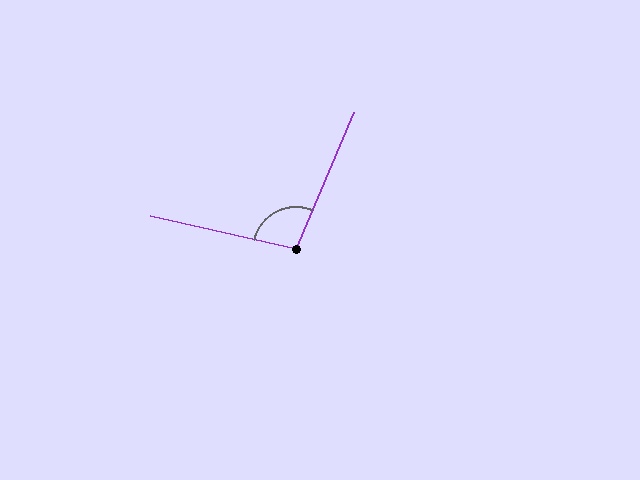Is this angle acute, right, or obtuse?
It is obtuse.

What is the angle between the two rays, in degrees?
Approximately 100 degrees.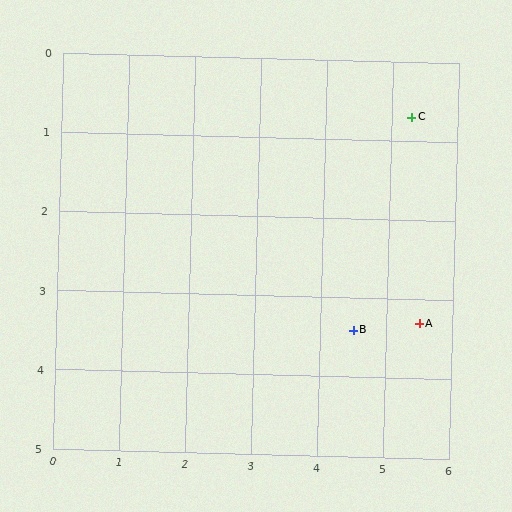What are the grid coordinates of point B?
Point B is at approximately (4.5, 3.4).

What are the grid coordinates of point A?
Point A is at approximately (5.5, 3.3).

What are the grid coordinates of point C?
Point C is at approximately (5.3, 0.7).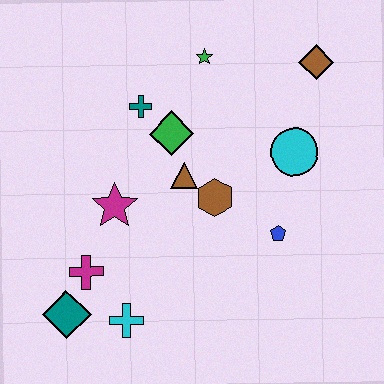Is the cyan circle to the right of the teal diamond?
Yes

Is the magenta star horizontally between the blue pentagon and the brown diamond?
No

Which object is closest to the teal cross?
The green diamond is closest to the teal cross.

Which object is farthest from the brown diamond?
The teal diamond is farthest from the brown diamond.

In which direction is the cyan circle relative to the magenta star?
The cyan circle is to the right of the magenta star.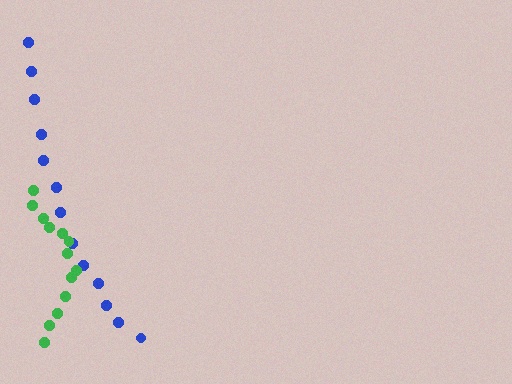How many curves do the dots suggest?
There are 2 distinct paths.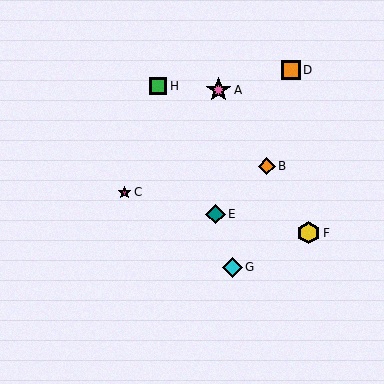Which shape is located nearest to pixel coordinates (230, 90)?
The pink star (labeled A) at (218, 90) is nearest to that location.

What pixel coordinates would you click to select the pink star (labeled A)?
Click at (218, 90) to select the pink star A.